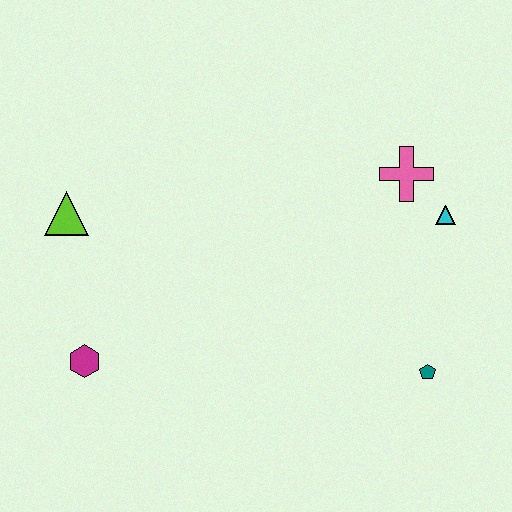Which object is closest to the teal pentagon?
The cyan triangle is closest to the teal pentagon.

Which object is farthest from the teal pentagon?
The lime triangle is farthest from the teal pentagon.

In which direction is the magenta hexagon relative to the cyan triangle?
The magenta hexagon is to the left of the cyan triangle.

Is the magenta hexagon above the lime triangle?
No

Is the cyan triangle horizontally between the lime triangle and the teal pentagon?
No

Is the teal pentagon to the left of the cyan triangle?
Yes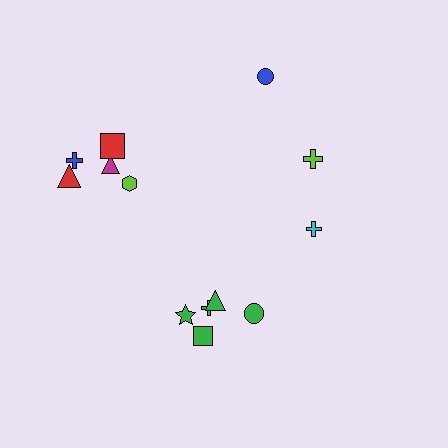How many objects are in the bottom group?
There are 5 objects.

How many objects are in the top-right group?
There are 3 objects.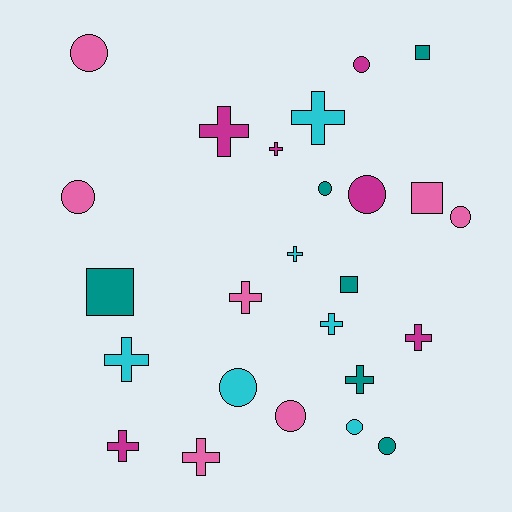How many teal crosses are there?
There is 1 teal cross.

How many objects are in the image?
There are 25 objects.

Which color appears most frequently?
Pink, with 7 objects.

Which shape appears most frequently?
Cross, with 11 objects.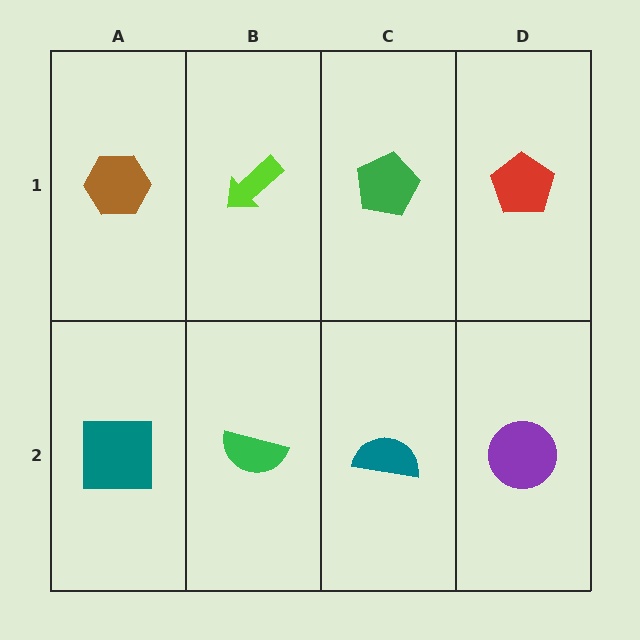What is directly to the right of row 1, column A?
A lime arrow.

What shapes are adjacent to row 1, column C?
A teal semicircle (row 2, column C), a lime arrow (row 1, column B), a red pentagon (row 1, column D).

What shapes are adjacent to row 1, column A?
A teal square (row 2, column A), a lime arrow (row 1, column B).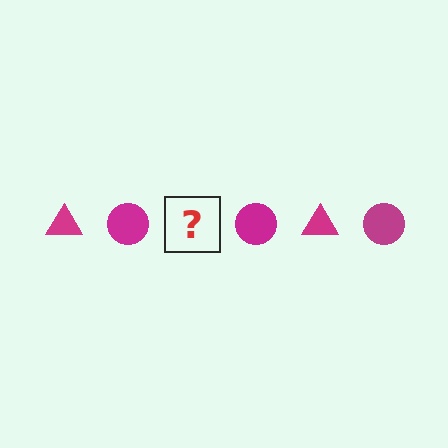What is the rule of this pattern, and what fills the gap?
The rule is that the pattern cycles through triangle, circle shapes in magenta. The gap should be filled with a magenta triangle.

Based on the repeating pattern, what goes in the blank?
The blank should be a magenta triangle.